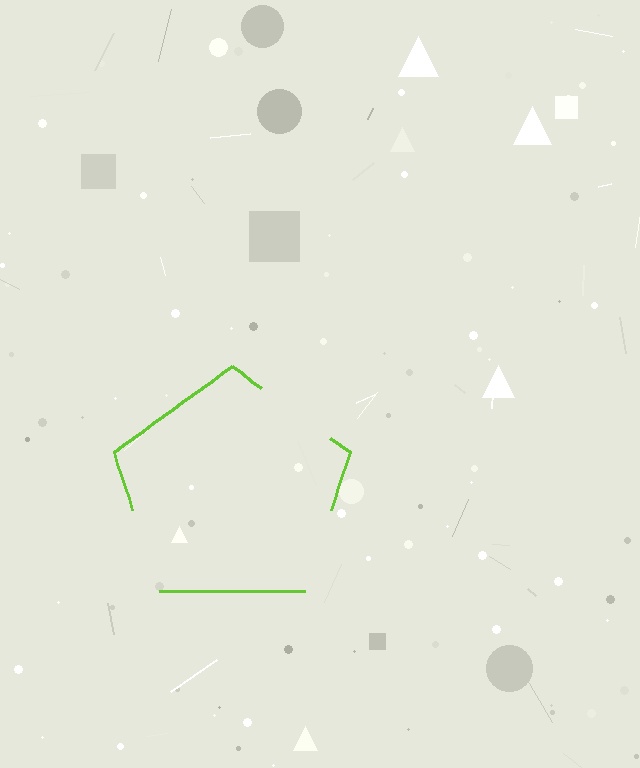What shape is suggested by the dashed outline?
The dashed outline suggests a pentagon.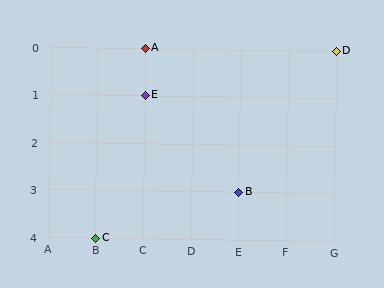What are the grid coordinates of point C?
Point C is at grid coordinates (B, 4).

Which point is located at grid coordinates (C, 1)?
Point E is at (C, 1).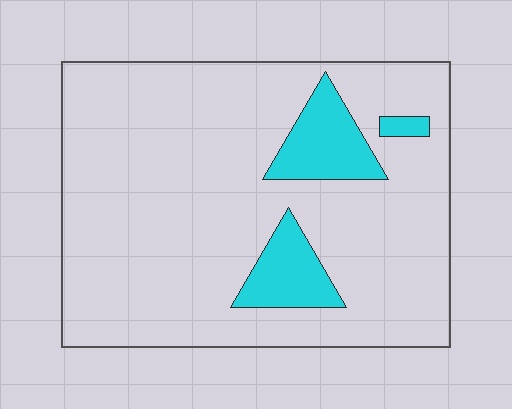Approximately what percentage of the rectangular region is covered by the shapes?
Approximately 15%.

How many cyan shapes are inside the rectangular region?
3.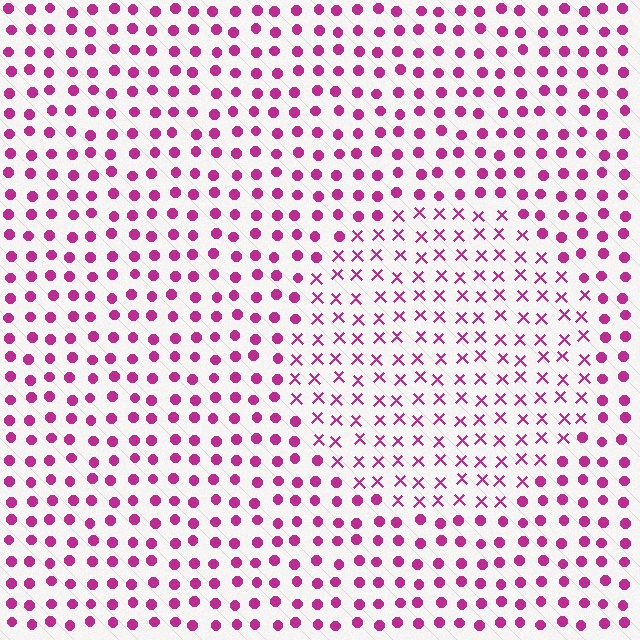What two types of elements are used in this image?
The image uses X marks inside the circle region and circles outside it.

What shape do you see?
I see a circle.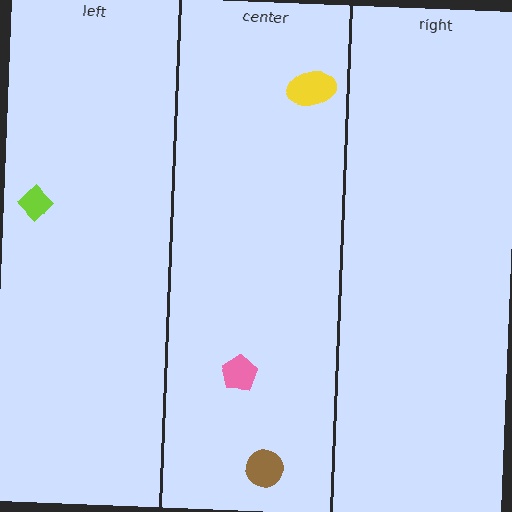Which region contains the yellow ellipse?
The center region.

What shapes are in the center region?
The brown circle, the yellow ellipse, the pink pentagon.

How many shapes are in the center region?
3.